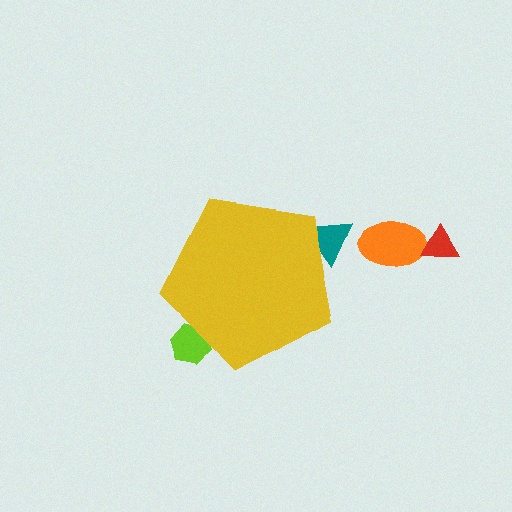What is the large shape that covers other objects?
A yellow pentagon.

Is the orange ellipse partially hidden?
No, the orange ellipse is fully visible.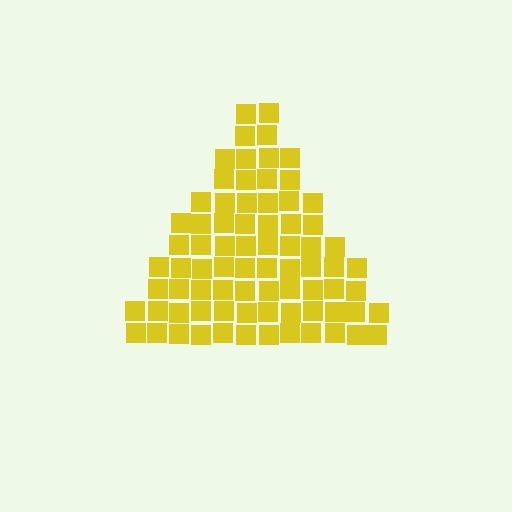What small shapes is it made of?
It is made of small squares.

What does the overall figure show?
The overall figure shows a triangle.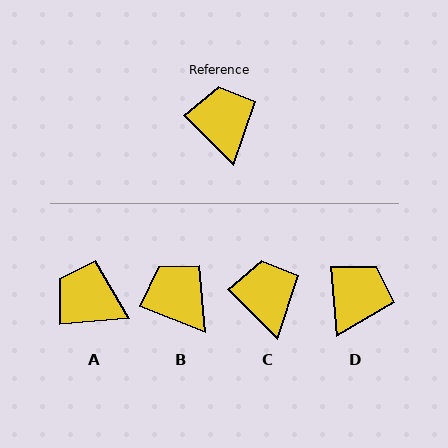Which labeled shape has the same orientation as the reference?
C.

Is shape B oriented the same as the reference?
No, it is off by about 24 degrees.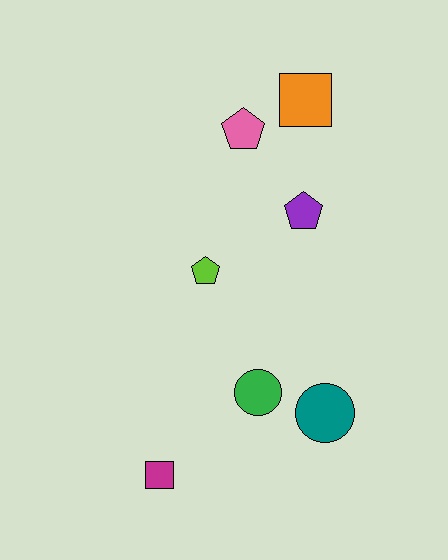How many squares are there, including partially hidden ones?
There are 2 squares.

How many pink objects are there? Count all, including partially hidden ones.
There is 1 pink object.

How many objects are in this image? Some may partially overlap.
There are 7 objects.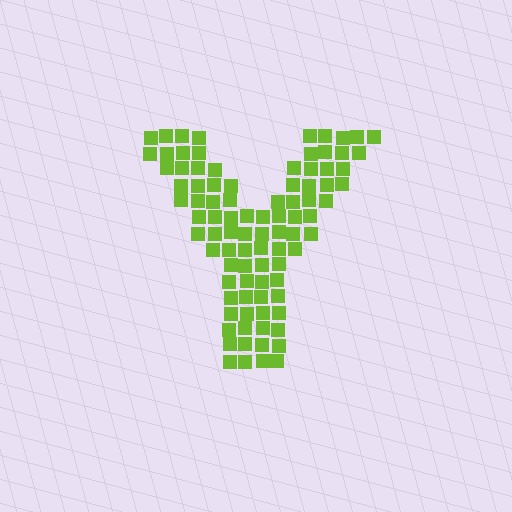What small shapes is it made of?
It is made of small squares.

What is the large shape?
The large shape is the letter Y.